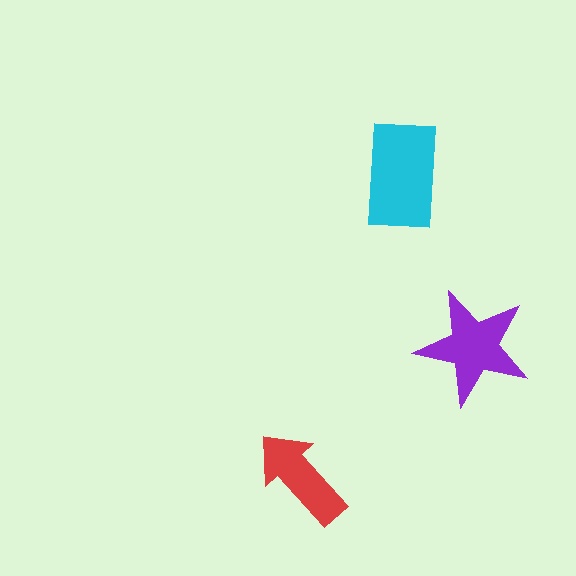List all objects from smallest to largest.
The red arrow, the purple star, the cyan rectangle.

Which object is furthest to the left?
The red arrow is leftmost.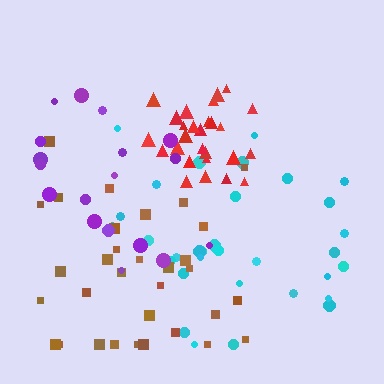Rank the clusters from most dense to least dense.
red, cyan, brown, purple.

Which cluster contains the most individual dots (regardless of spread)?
Cyan (32).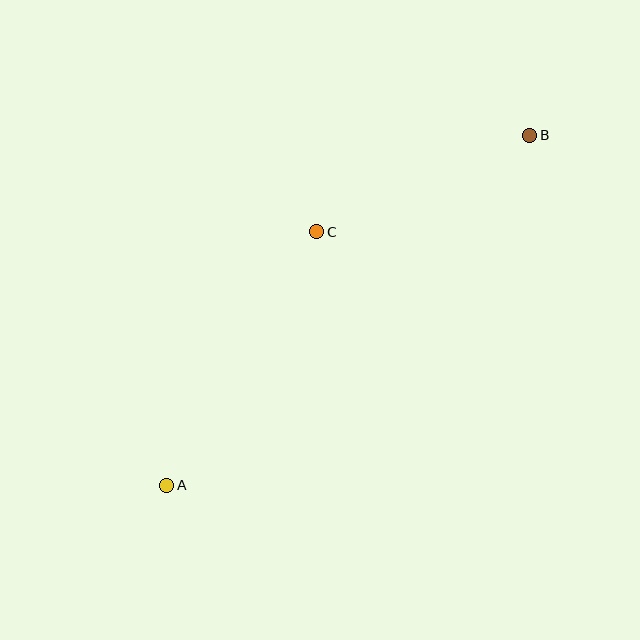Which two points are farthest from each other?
Points A and B are farthest from each other.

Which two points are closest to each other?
Points B and C are closest to each other.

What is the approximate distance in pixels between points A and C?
The distance between A and C is approximately 294 pixels.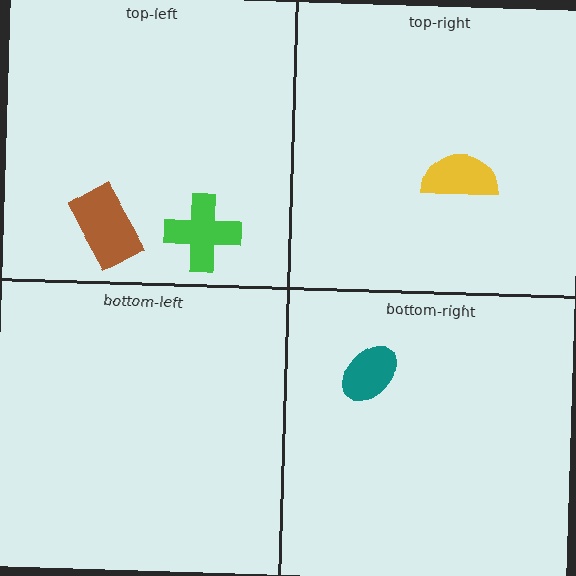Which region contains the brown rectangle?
The top-left region.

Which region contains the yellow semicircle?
The top-right region.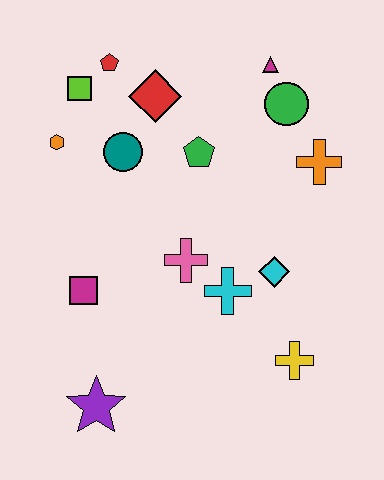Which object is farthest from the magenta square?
The magenta triangle is farthest from the magenta square.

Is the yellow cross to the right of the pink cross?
Yes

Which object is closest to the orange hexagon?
The lime square is closest to the orange hexagon.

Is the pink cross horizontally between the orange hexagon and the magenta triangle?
Yes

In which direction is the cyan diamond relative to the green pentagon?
The cyan diamond is below the green pentagon.